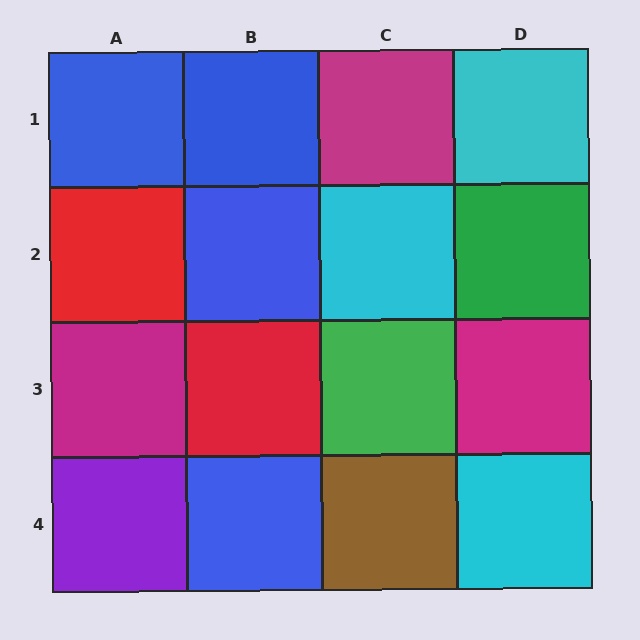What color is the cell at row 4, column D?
Cyan.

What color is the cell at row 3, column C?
Green.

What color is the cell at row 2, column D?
Green.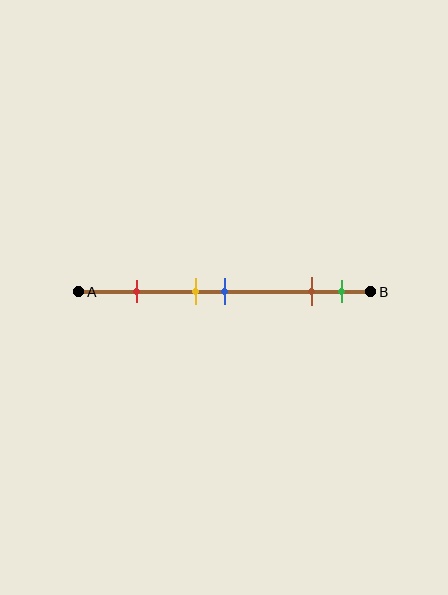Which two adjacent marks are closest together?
The yellow and blue marks are the closest adjacent pair.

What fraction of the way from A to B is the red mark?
The red mark is approximately 20% (0.2) of the way from A to B.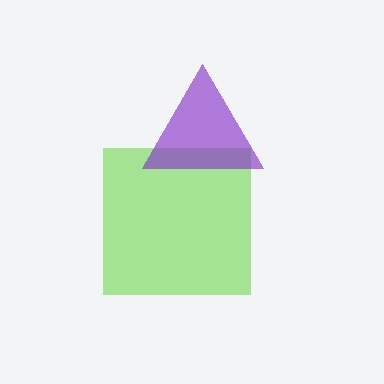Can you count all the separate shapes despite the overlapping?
Yes, there are 2 separate shapes.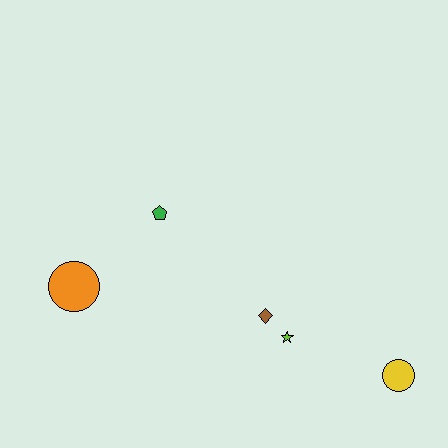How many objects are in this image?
There are 5 objects.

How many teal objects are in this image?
There are no teal objects.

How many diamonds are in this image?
There is 1 diamond.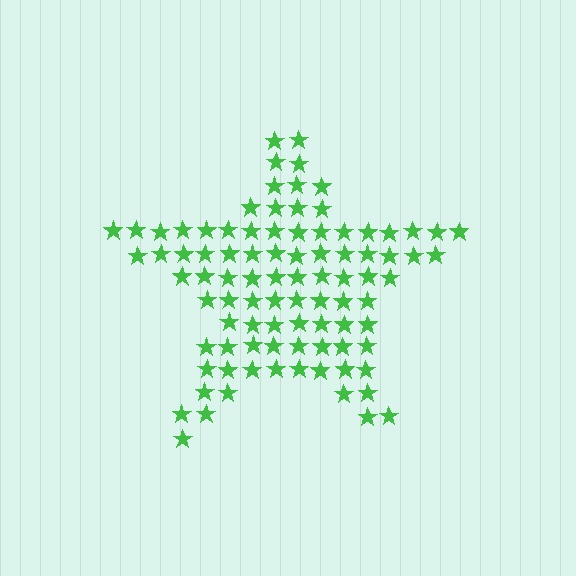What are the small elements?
The small elements are stars.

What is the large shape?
The large shape is a star.